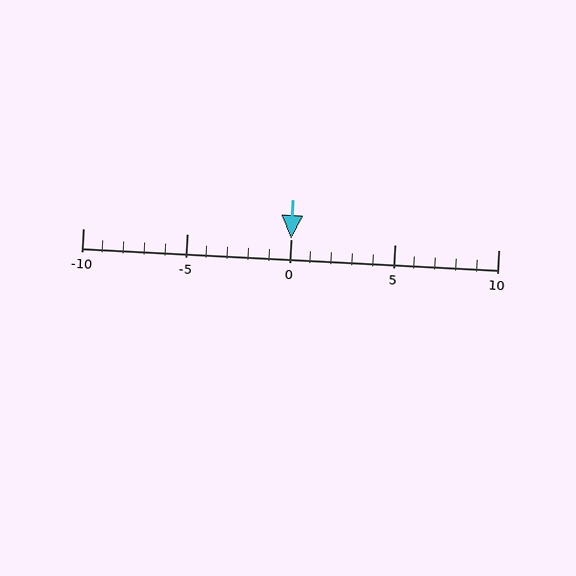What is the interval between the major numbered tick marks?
The major tick marks are spaced 5 units apart.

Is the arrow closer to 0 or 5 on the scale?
The arrow is closer to 0.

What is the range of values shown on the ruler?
The ruler shows values from -10 to 10.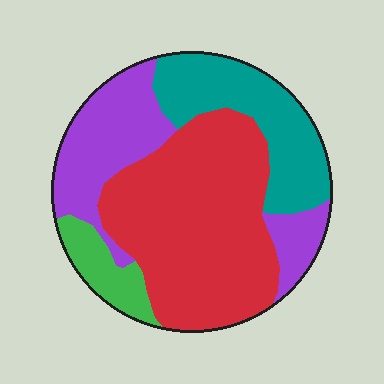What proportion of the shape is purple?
Purple takes up between a sixth and a third of the shape.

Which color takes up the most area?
Red, at roughly 45%.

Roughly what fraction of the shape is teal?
Teal covers roughly 20% of the shape.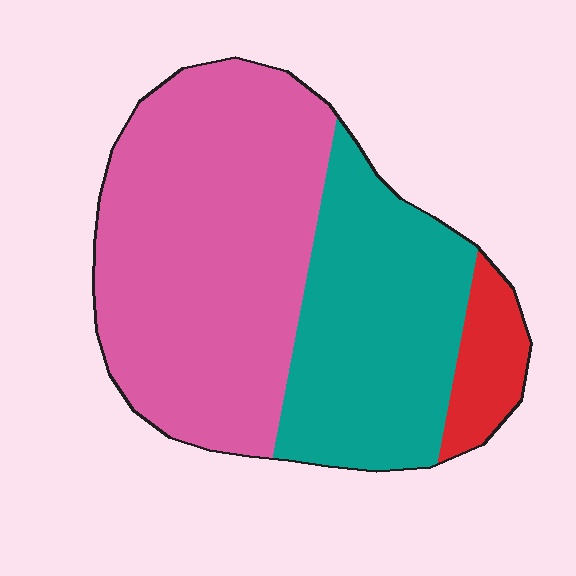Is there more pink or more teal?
Pink.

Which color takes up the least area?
Red, at roughly 10%.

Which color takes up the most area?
Pink, at roughly 55%.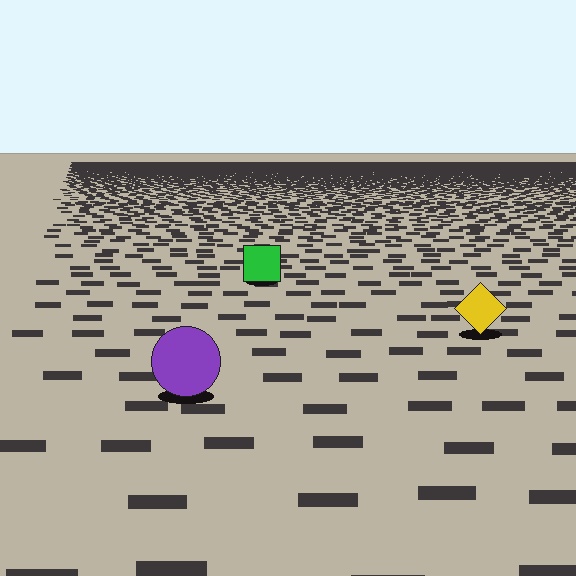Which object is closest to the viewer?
The purple circle is closest. The texture marks near it are larger and more spread out.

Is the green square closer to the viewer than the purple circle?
No. The purple circle is closer — you can tell from the texture gradient: the ground texture is coarser near it.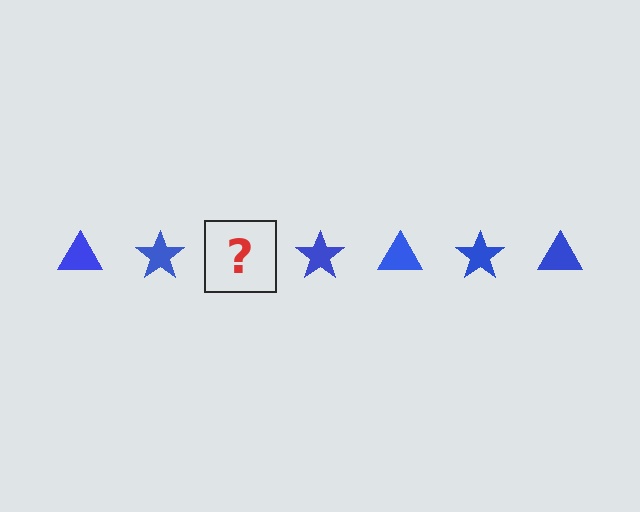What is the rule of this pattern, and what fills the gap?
The rule is that the pattern cycles through triangle, star shapes in blue. The gap should be filled with a blue triangle.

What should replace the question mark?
The question mark should be replaced with a blue triangle.